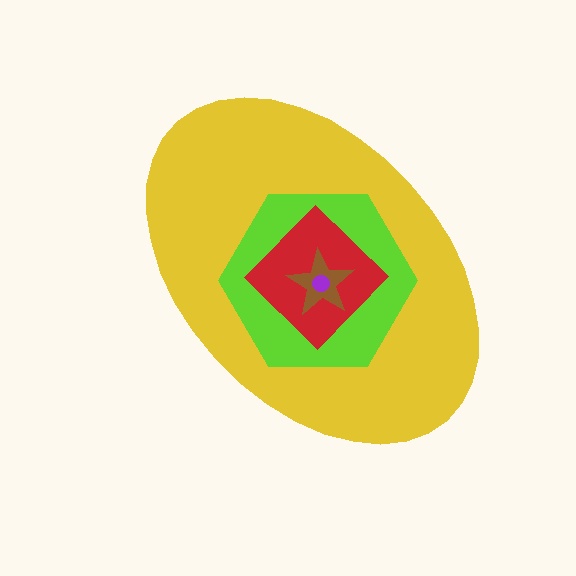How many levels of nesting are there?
5.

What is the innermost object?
The purple circle.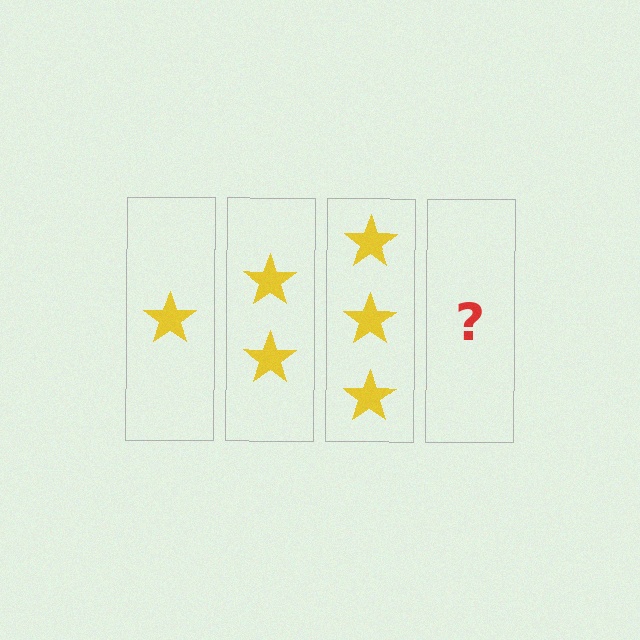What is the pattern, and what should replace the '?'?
The pattern is that each step adds one more star. The '?' should be 4 stars.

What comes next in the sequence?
The next element should be 4 stars.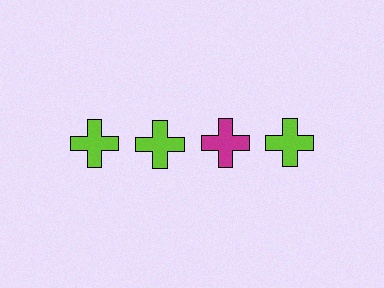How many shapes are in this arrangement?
There are 4 shapes arranged in a grid pattern.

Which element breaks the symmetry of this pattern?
The magenta cross in the top row, center column breaks the symmetry. All other shapes are lime crosses.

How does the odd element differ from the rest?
It has a different color: magenta instead of lime.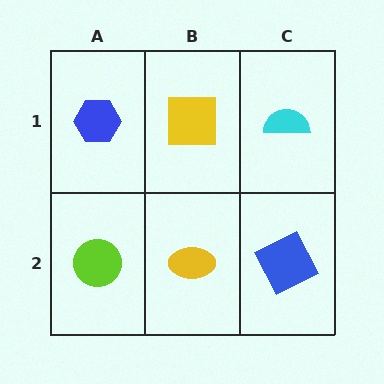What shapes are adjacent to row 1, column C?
A blue square (row 2, column C), a yellow square (row 1, column B).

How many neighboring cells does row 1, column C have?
2.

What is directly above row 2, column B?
A yellow square.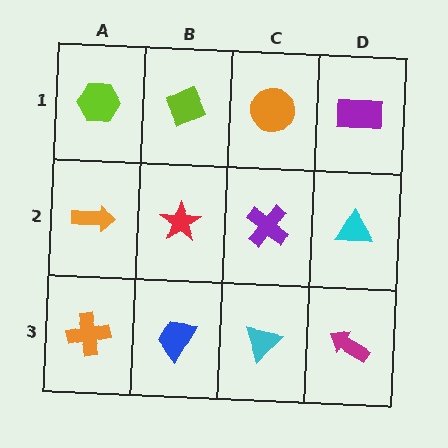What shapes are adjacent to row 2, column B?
A lime diamond (row 1, column B), a blue trapezoid (row 3, column B), an orange arrow (row 2, column A), a purple cross (row 2, column C).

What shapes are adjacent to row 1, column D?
A cyan triangle (row 2, column D), an orange circle (row 1, column C).